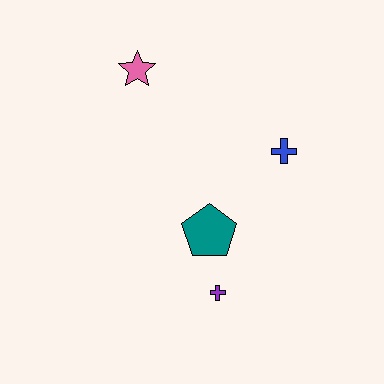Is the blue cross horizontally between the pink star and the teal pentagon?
No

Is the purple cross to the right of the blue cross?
No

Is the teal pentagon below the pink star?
Yes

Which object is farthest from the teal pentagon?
The pink star is farthest from the teal pentagon.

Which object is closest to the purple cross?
The teal pentagon is closest to the purple cross.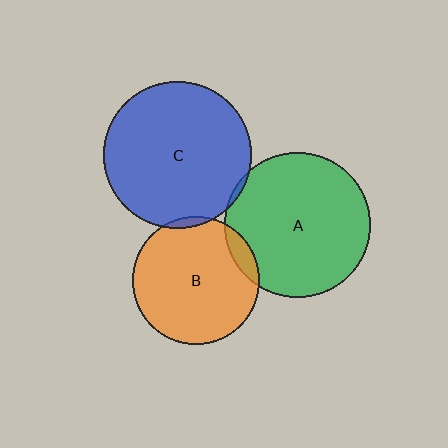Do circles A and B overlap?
Yes.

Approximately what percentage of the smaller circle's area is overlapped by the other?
Approximately 10%.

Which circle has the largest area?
Circle C (blue).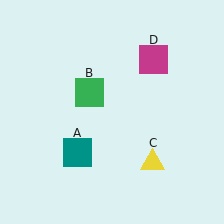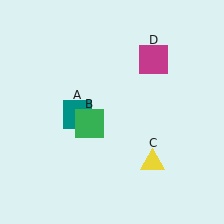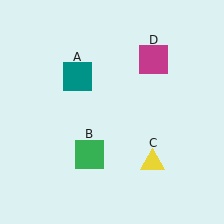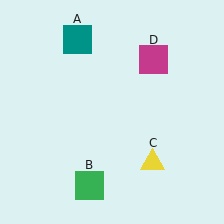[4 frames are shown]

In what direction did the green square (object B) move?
The green square (object B) moved down.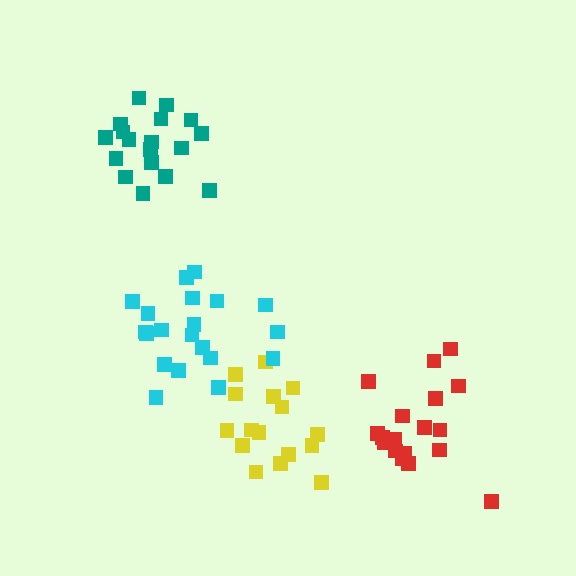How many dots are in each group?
Group 1: 16 dots, Group 2: 18 dots, Group 3: 18 dots, Group 4: 20 dots (72 total).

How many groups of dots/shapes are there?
There are 4 groups.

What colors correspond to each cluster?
The clusters are colored: yellow, teal, red, cyan.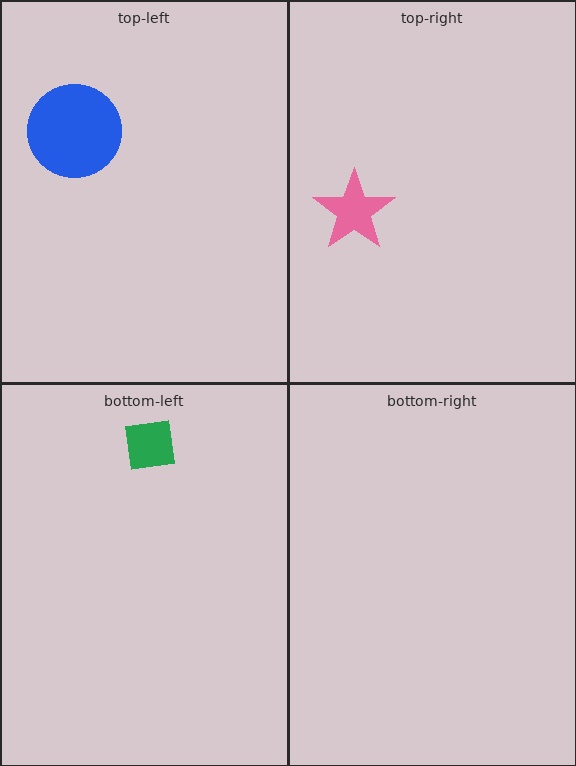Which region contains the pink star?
The top-right region.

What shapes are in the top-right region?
The pink star.